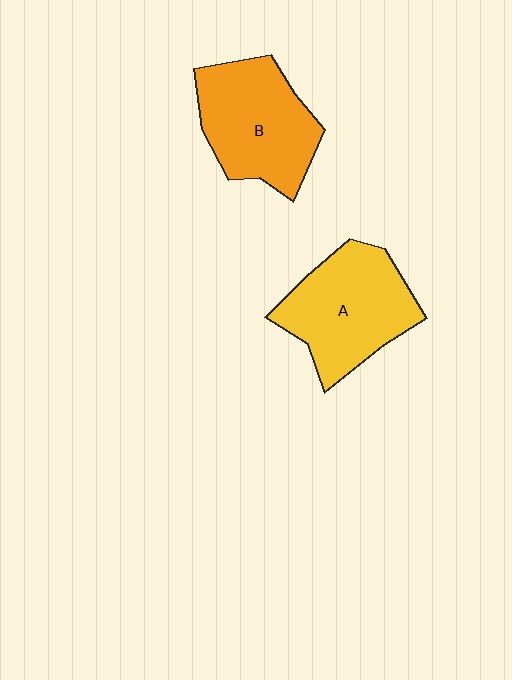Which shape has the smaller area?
Shape B (orange).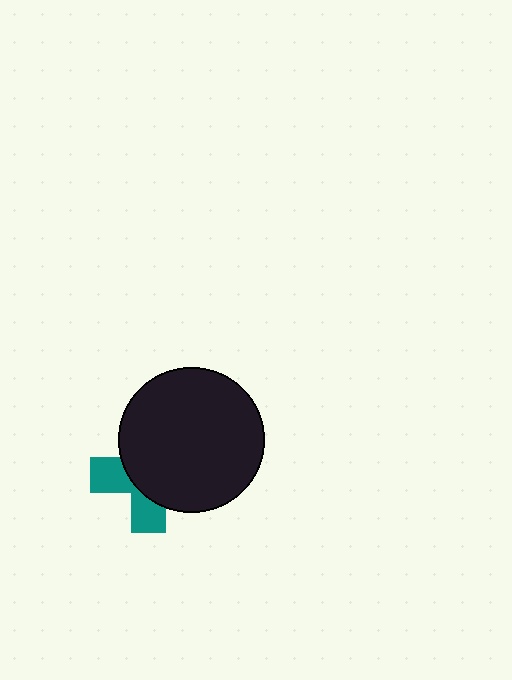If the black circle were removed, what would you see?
You would see the complete teal cross.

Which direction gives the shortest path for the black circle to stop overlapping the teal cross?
Moving toward the upper-right gives the shortest separation.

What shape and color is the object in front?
The object in front is a black circle.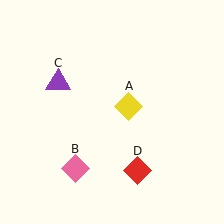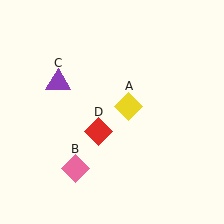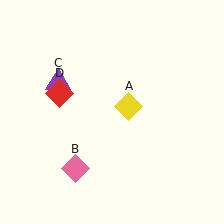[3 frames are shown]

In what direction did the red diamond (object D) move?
The red diamond (object D) moved up and to the left.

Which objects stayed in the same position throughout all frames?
Yellow diamond (object A) and pink diamond (object B) and purple triangle (object C) remained stationary.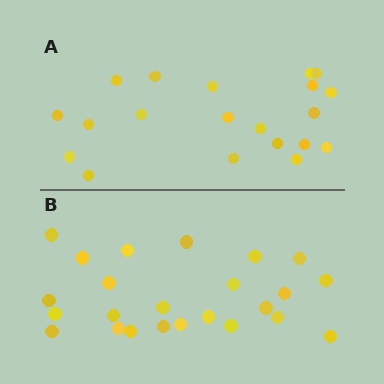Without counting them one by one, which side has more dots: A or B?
Region B (the bottom region) has more dots.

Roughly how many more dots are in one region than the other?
Region B has about 4 more dots than region A.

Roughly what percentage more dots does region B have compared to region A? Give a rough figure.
About 20% more.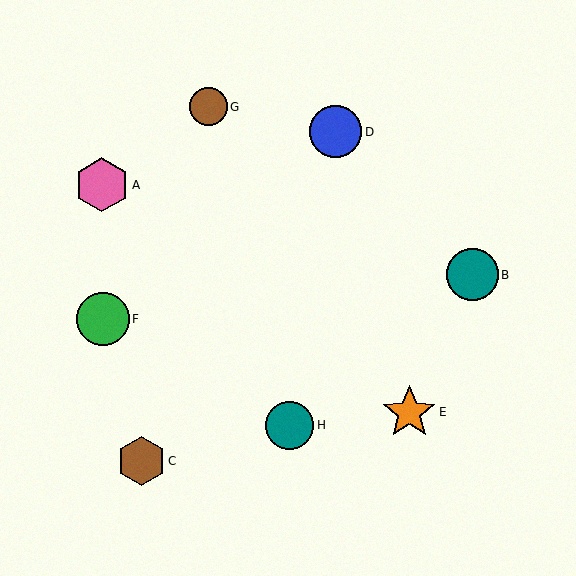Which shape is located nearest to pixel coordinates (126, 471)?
The brown hexagon (labeled C) at (141, 461) is nearest to that location.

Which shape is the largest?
The pink hexagon (labeled A) is the largest.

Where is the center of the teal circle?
The center of the teal circle is at (472, 275).